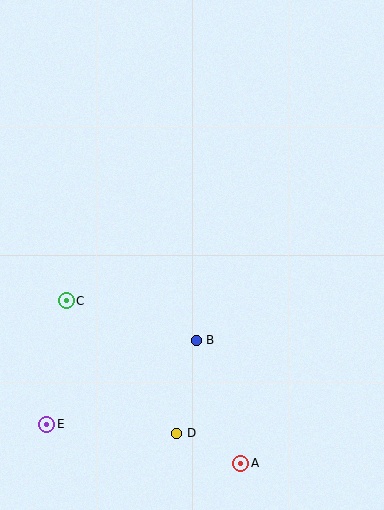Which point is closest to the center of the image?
Point B at (196, 340) is closest to the center.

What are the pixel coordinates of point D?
Point D is at (177, 433).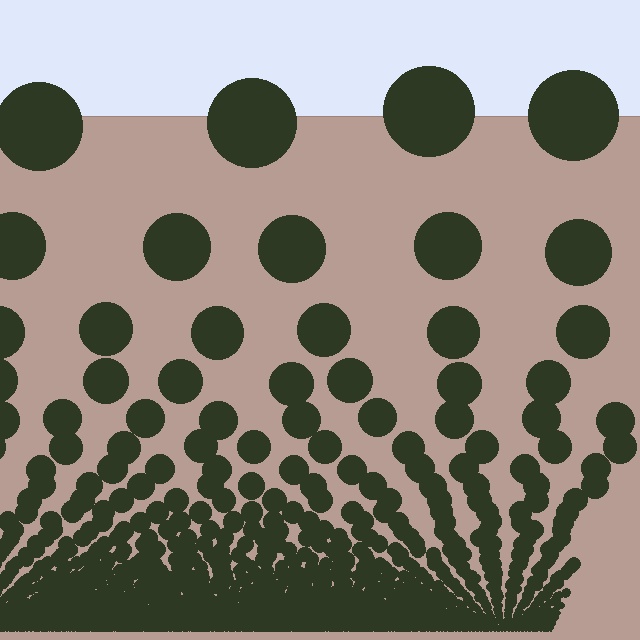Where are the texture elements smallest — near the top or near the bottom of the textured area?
Near the bottom.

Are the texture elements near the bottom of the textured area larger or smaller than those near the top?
Smaller. The gradient is inverted — elements near the bottom are smaller and denser.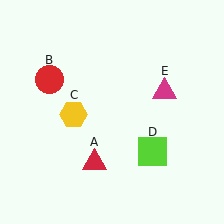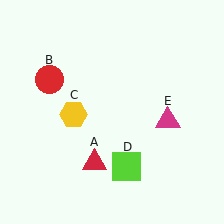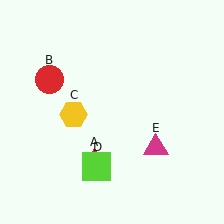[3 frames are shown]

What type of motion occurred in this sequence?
The lime square (object D), magenta triangle (object E) rotated clockwise around the center of the scene.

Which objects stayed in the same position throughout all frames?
Red triangle (object A) and red circle (object B) and yellow hexagon (object C) remained stationary.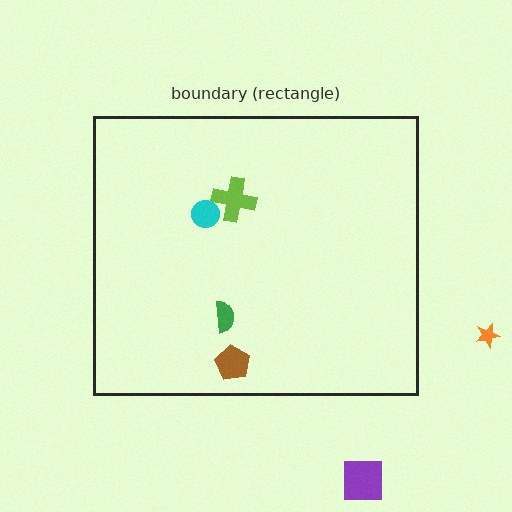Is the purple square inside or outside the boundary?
Outside.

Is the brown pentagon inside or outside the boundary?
Inside.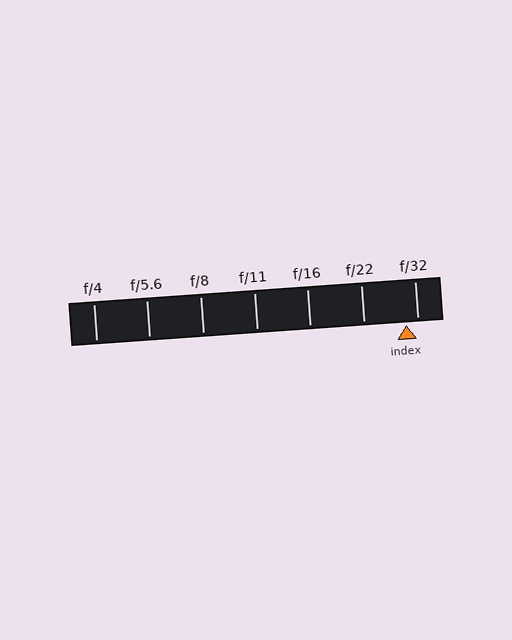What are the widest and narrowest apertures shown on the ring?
The widest aperture shown is f/4 and the narrowest is f/32.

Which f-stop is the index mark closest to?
The index mark is closest to f/32.